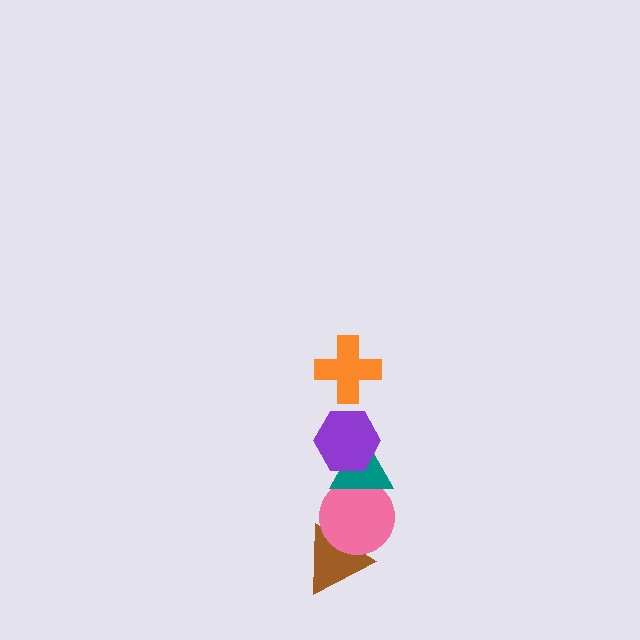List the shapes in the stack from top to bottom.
From top to bottom: the orange cross, the purple hexagon, the teal triangle, the pink circle, the brown triangle.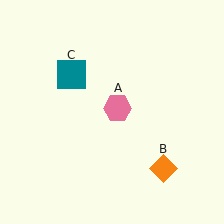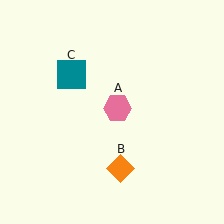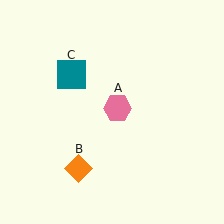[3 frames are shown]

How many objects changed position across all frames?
1 object changed position: orange diamond (object B).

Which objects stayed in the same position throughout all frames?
Pink hexagon (object A) and teal square (object C) remained stationary.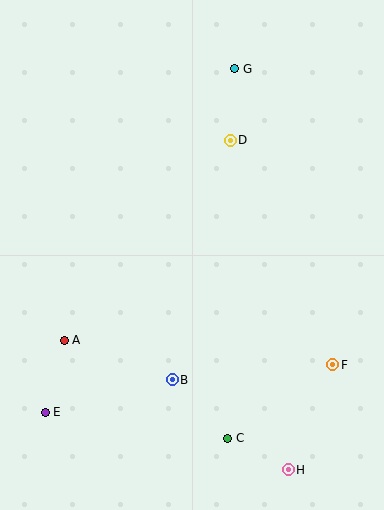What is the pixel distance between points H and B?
The distance between H and B is 147 pixels.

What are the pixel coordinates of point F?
Point F is at (333, 365).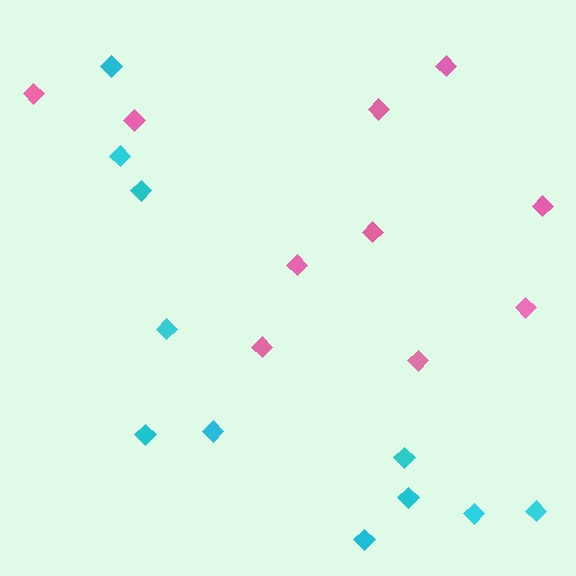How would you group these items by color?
There are 2 groups: one group of pink diamonds (10) and one group of cyan diamonds (11).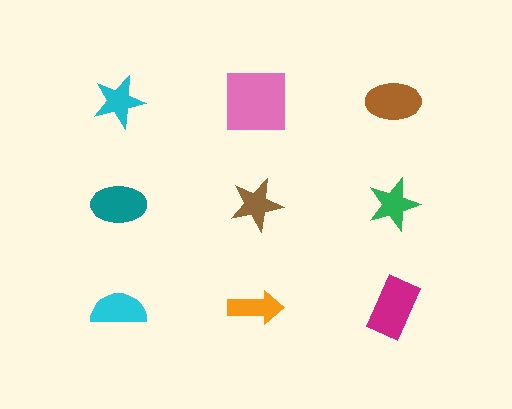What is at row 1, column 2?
A pink square.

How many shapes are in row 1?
3 shapes.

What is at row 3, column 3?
A magenta rectangle.